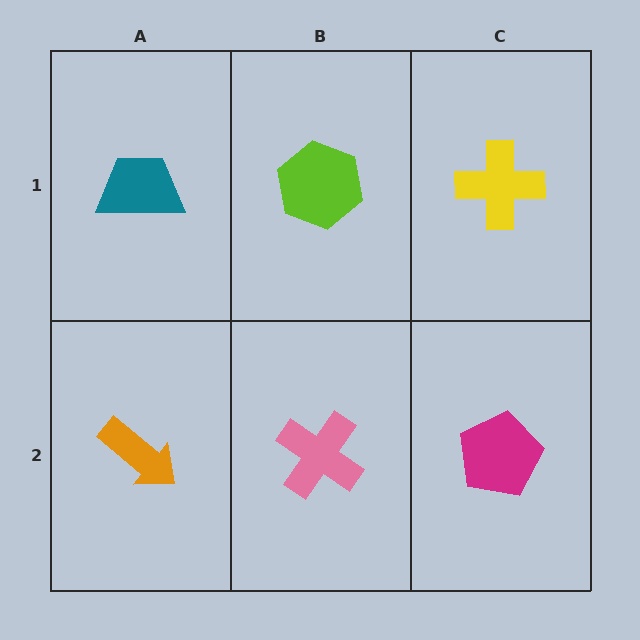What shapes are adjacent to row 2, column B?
A lime hexagon (row 1, column B), an orange arrow (row 2, column A), a magenta pentagon (row 2, column C).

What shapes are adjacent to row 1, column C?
A magenta pentagon (row 2, column C), a lime hexagon (row 1, column B).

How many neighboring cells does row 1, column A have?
2.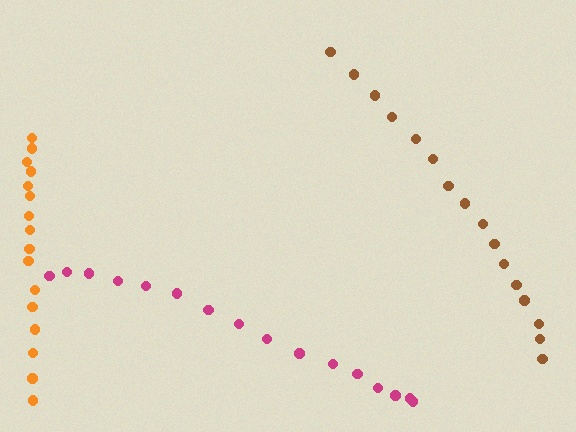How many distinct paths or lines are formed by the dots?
There are 3 distinct paths.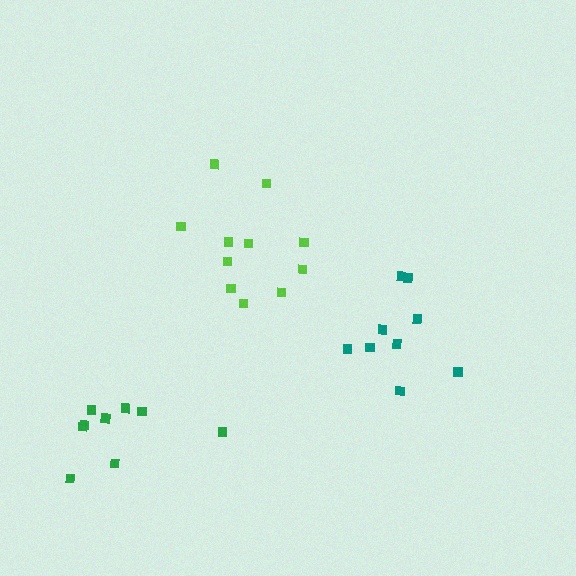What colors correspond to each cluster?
The clusters are colored: lime, green, teal.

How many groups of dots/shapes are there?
There are 3 groups.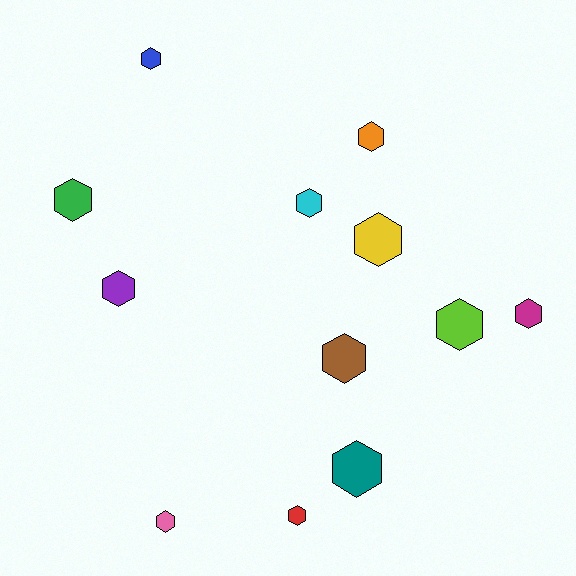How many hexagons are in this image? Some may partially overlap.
There are 12 hexagons.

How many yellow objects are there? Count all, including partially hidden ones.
There is 1 yellow object.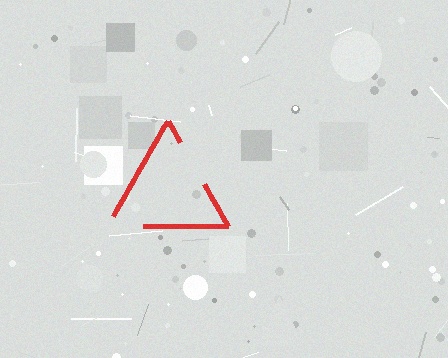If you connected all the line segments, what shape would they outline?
They would outline a triangle.